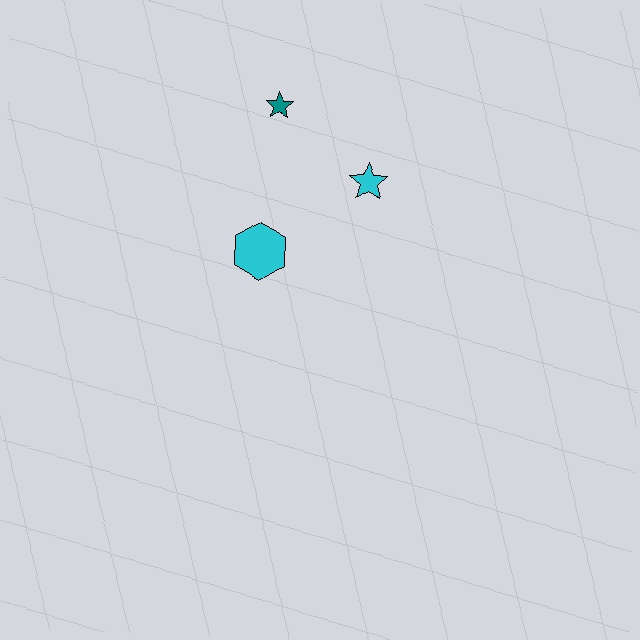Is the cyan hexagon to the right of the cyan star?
No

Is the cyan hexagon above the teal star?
No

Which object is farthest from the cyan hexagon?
The teal star is farthest from the cyan hexagon.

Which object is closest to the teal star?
The cyan star is closest to the teal star.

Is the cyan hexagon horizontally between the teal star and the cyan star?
No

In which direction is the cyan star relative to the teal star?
The cyan star is to the right of the teal star.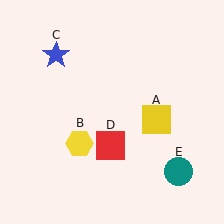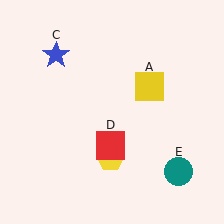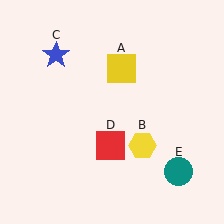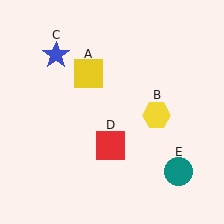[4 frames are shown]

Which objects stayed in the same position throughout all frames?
Blue star (object C) and red square (object D) and teal circle (object E) remained stationary.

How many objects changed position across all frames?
2 objects changed position: yellow square (object A), yellow hexagon (object B).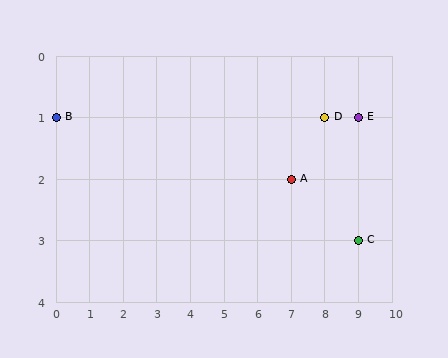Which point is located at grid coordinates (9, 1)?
Point E is at (9, 1).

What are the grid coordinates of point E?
Point E is at grid coordinates (9, 1).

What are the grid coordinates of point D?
Point D is at grid coordinates (8, 1).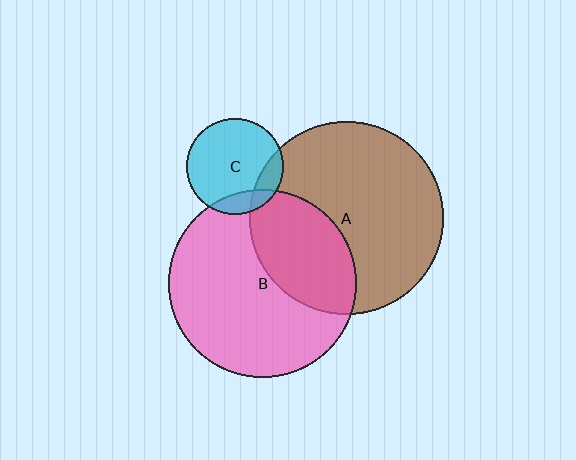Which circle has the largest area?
Circle A (brown).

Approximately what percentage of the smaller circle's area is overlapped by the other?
Approximately 35%.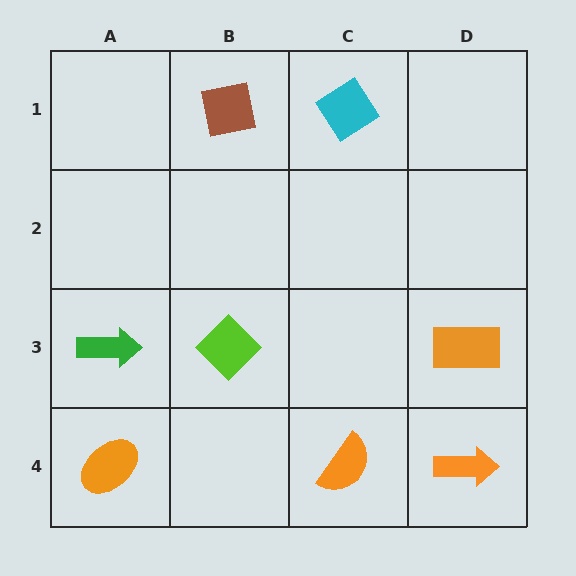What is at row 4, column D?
An orange arrow.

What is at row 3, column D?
An orange rectangle.